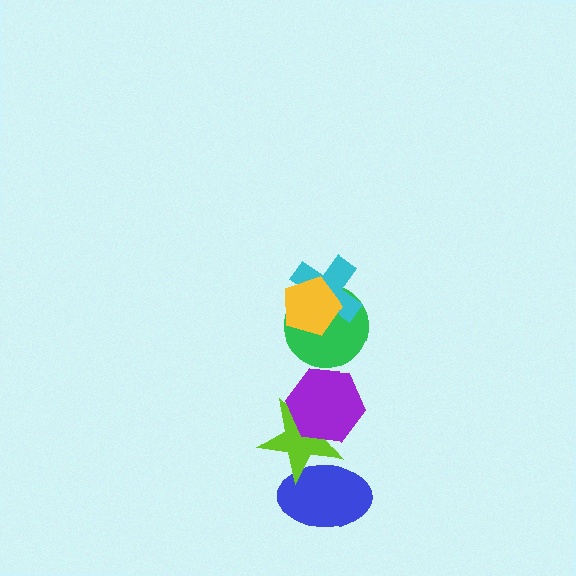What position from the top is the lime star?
The lime star is 5th from the top.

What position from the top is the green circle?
The green circle is 3rd from the top.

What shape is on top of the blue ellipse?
The lime star is on top of the blue ellipse.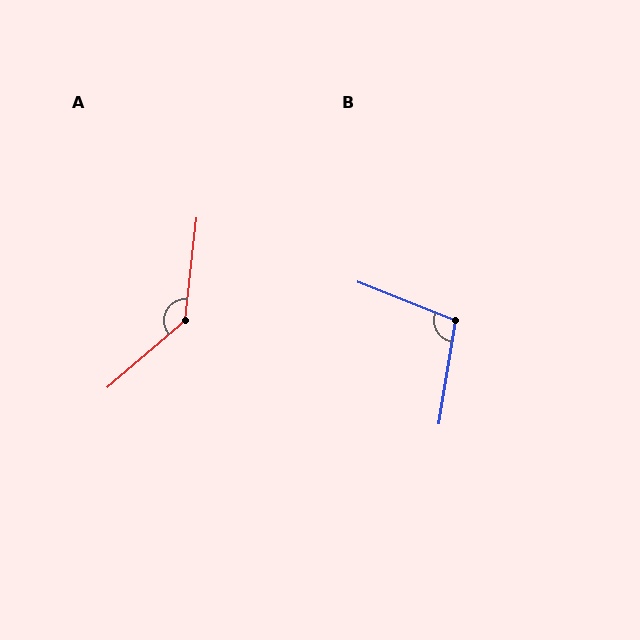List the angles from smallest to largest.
B (102°), A (137°).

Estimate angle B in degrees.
Approximately 102 degrees.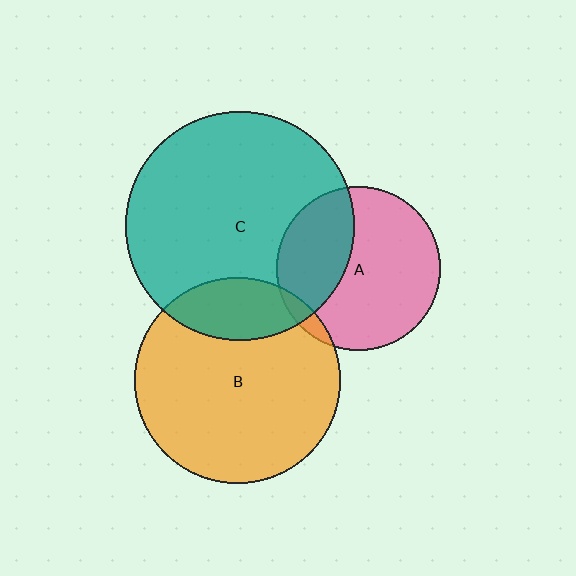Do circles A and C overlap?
Yes.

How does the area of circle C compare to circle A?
Approximately 2.0 times.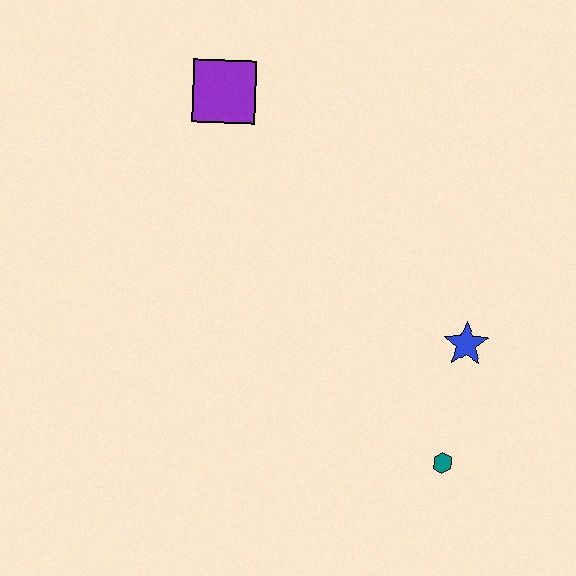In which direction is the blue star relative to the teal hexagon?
The blue star is above the teal hexagon.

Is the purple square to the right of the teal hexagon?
No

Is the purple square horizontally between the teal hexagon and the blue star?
No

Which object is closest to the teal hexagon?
The blue star is closest to the teal hexagon.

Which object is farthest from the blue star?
The purple square is farthest from the blue star.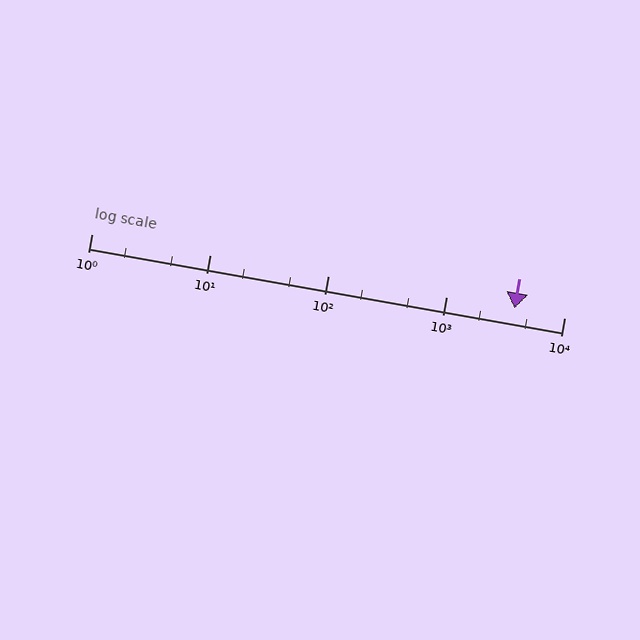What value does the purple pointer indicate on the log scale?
The pointer indicates approximately 3800.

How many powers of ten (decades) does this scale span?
The scale spans 4 decades, from 1 to 10000.